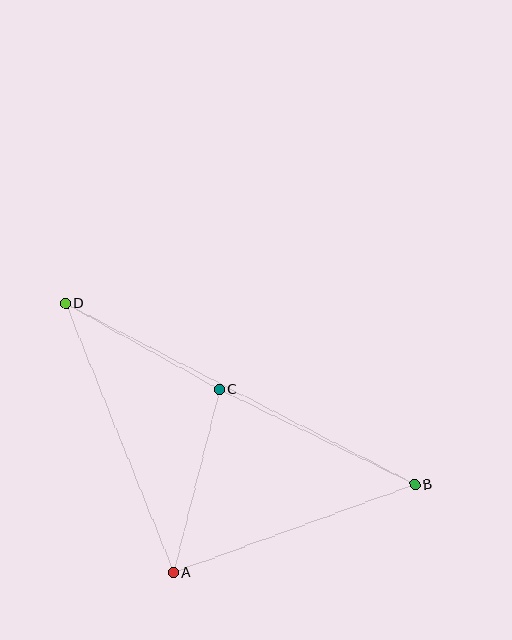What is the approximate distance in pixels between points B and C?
The distance between B and C is approximately 217 pixels.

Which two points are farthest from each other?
Points B and D are farthest from each other.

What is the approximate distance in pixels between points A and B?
The distance between A and B is approximately 257 pixels.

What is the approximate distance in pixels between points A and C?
The distance between A and C is approximately 189 pixels.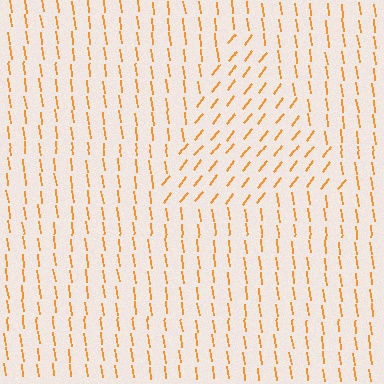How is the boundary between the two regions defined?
The boundary is defined purely by a change in line orientation (approximately 45 degrees difference). All lines are the same color and thickness.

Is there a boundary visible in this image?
Yes, there is a texture boundary formed by a change in line orientation.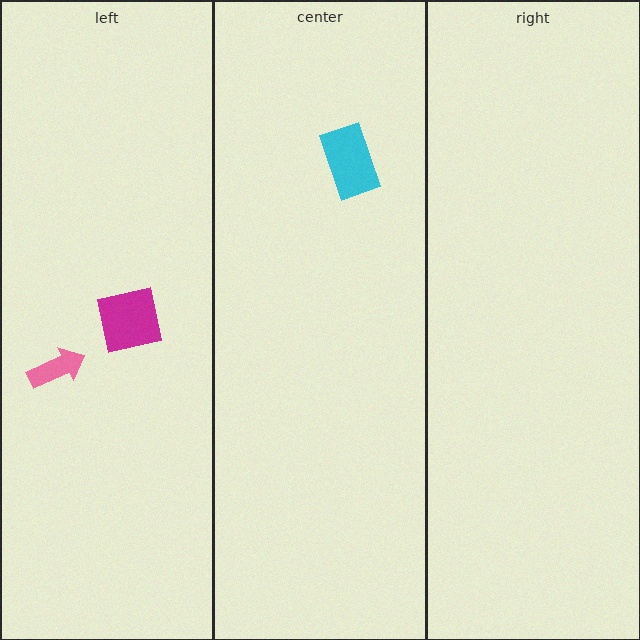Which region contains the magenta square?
The left region.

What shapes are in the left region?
The magenta square, the pink arrow.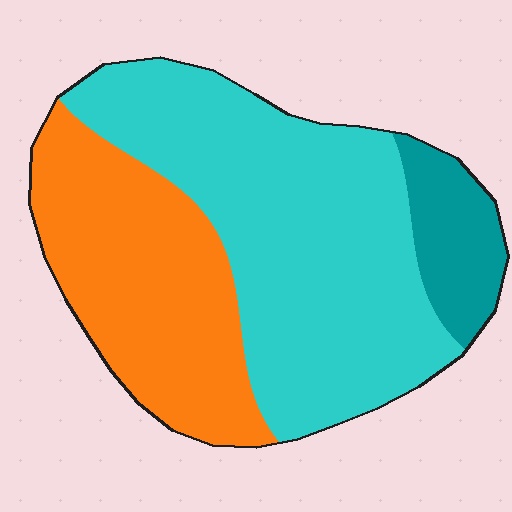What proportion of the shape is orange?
Orange takes up about one third (1/3) of the shape.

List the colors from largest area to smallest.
From largest to smallest: cyan, orange, teal.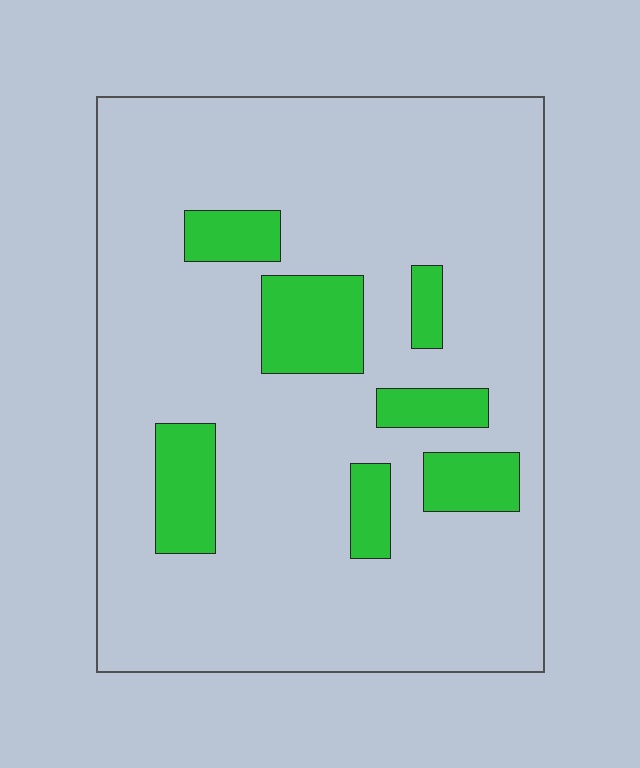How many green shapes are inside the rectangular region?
7.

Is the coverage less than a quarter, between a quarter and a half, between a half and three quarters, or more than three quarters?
Less than a quarter.